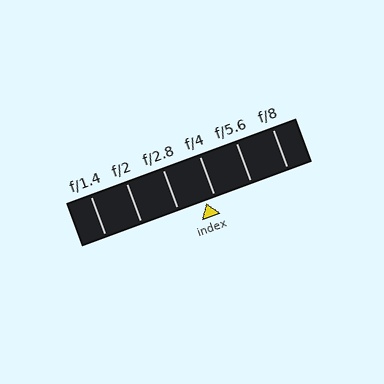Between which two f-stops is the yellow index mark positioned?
The index mark is between f/2.8 and f/4.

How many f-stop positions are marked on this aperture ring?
There are 6 f-stop positions marked.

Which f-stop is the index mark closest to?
The index mark is closest to f/4.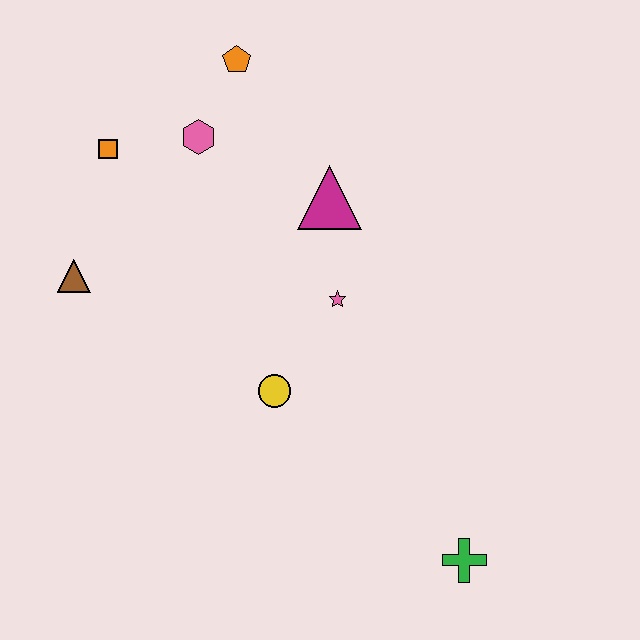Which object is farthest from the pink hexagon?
The green cross is farthest from the pink hexagon.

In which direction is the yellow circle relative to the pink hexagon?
The yellow circle is below the pink hexagon.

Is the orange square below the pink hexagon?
Yes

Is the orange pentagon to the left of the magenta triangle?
Yes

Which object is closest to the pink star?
The magenta triangle is closest to the pink star.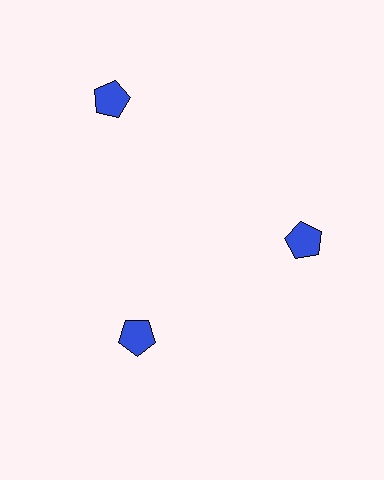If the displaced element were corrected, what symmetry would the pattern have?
It would have 3-fold rotational symmetry — the pattern would map onto itself every 120 degrees.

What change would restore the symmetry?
The symmetry would be restored by moving it inward, back onto the ring so that all 3 pentagons sit at equal angles and equal distance from the center.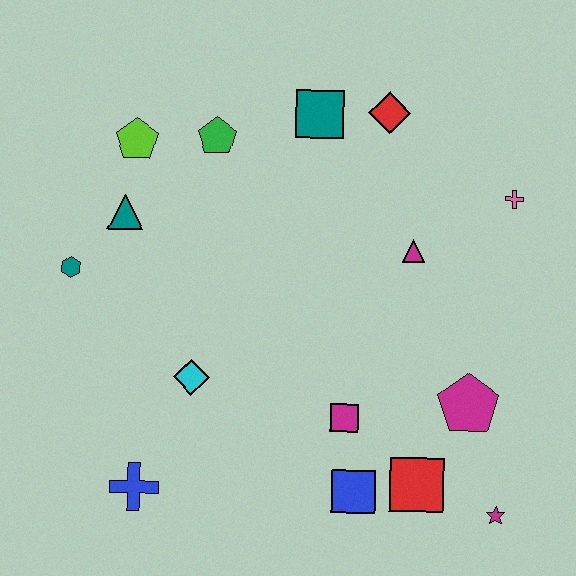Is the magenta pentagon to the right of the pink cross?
No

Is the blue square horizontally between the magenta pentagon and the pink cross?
No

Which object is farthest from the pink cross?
The blue cross is farthest from the pink cross.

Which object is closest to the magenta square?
The blue square is closest to the magenta square.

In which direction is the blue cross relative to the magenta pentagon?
The blue cross is to the left of the magenta pentagon.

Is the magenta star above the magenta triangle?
No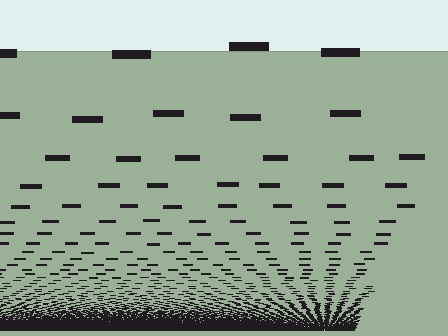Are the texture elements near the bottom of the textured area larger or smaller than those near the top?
Smaller. The gradient is inverted — elements near the bottom are smaller and denser.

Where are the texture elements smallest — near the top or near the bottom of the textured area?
Near the bottom.